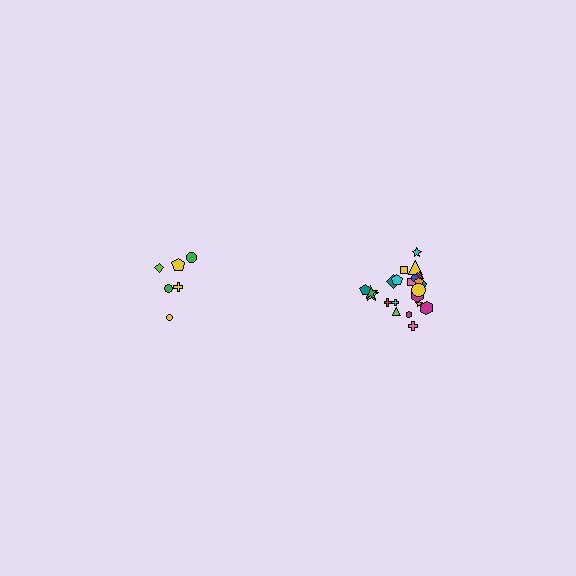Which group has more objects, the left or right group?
The right group.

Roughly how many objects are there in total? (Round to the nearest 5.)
Roughly 30 objects in total.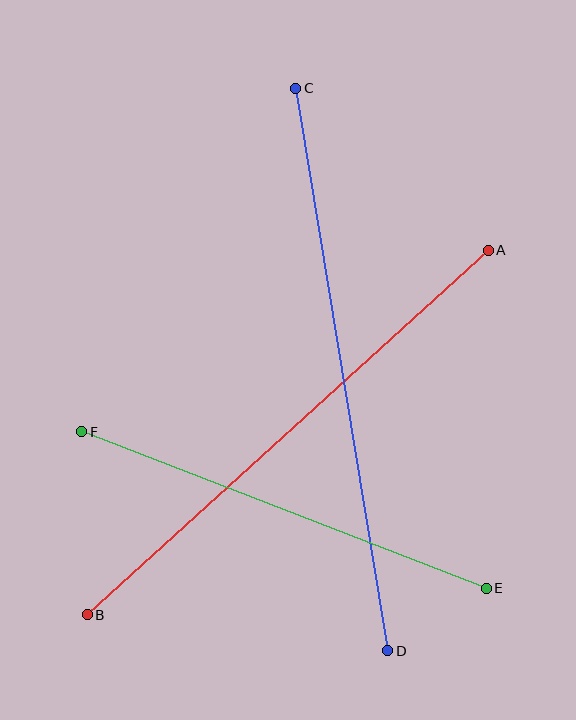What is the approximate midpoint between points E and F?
The midpoint is at approximately (284, 510) pixels.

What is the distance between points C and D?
The distance is approximately 570 pixels.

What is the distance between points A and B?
The distance is approximately 542 pixels.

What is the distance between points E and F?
The distance is approximately 434 pixels.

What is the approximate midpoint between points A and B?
The midpoint is at approximately (288, 433) pixels.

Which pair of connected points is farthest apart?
Points C and D are farthest apart.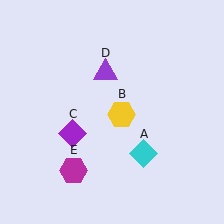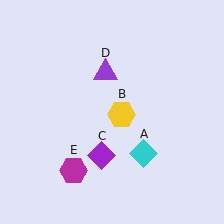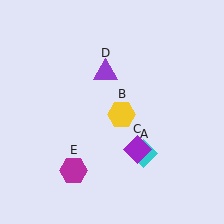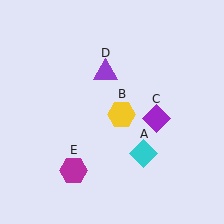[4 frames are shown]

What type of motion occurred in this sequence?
The purple diamond (object C) rotated counterclockwise around the center of the scene.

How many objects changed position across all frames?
1 object changed position: purple diamond (object C).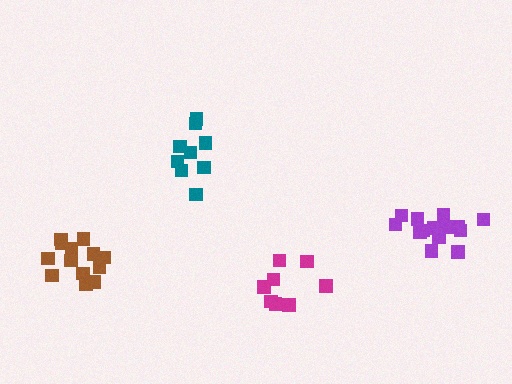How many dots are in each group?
Group 1: 8 dots, Group 2: 9 dots, Group 3: 14 dots, Group 4: 13 dots (44 total).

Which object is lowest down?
The magenta cluster is bottommost.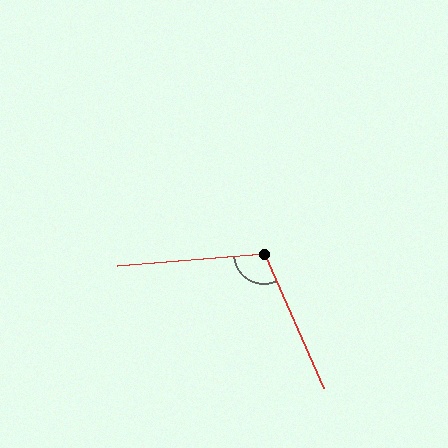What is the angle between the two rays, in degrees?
Approximately 109 degrees.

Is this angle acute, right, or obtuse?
It is obtuse.